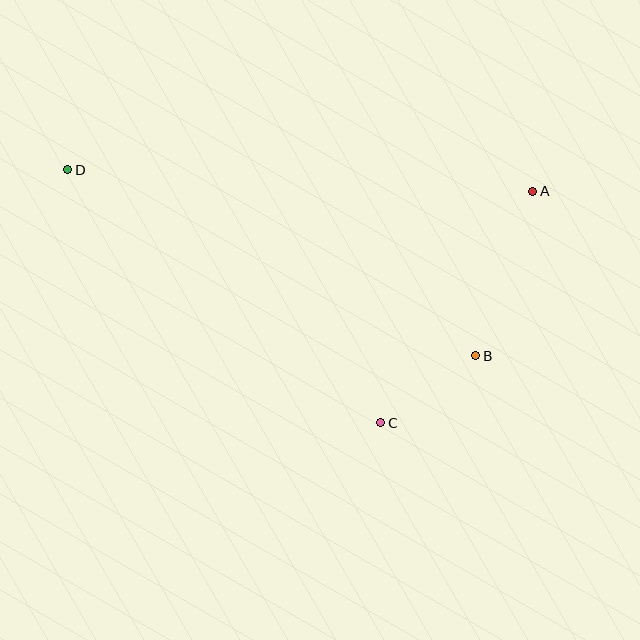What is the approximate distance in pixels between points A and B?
The distance between A and B is approximately 174 pixels.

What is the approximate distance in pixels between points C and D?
The distance between C and D is approximately 402 pixels.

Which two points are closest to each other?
Points B and C are closest to each other.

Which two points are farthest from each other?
Points A and D are farthest from each other.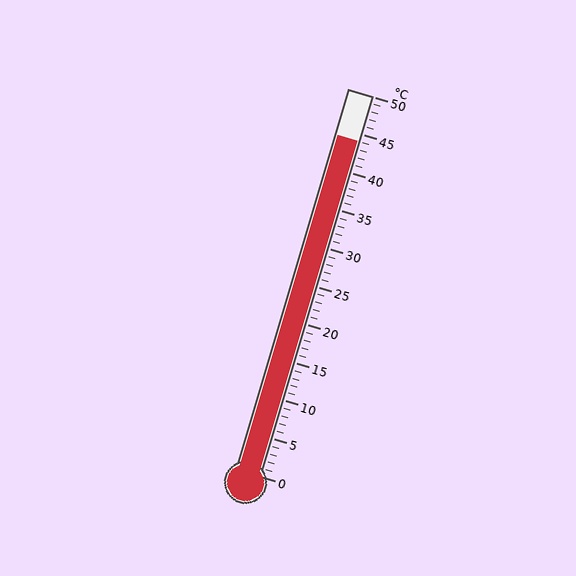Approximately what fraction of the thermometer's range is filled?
The thermometer is filled to approximately 90% of its range.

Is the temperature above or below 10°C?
The temperature is above 10°C.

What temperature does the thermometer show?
The thermometer shows approximately 44°C.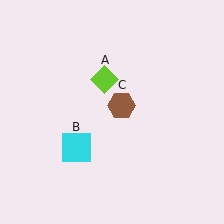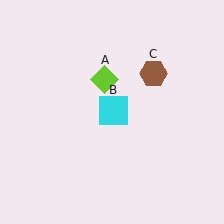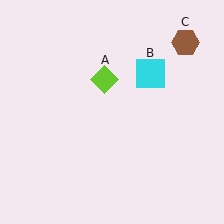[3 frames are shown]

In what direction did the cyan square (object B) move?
The cyan square (object B) moved up and to the right.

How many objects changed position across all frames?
2 objects changed position: cyan square (object B), brown hexagon (object C).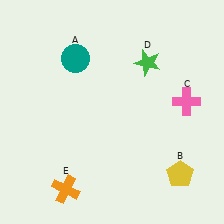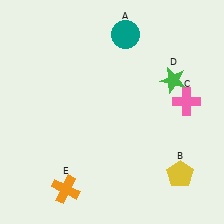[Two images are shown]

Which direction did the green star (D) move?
The green star (D) moved right.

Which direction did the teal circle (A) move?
The teal circle (A) moved right.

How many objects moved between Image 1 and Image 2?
2 objects moved between the two images.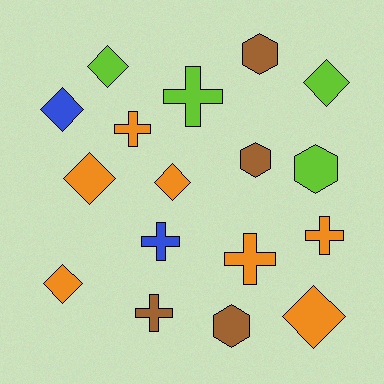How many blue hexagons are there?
There are no blue hexagons.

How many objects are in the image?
There are 17 objects.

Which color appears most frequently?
Orange, with 7 objects.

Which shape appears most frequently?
Diamond, with 7 objects.